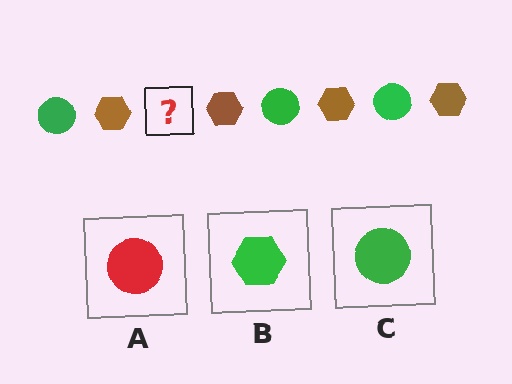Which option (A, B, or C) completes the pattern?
C.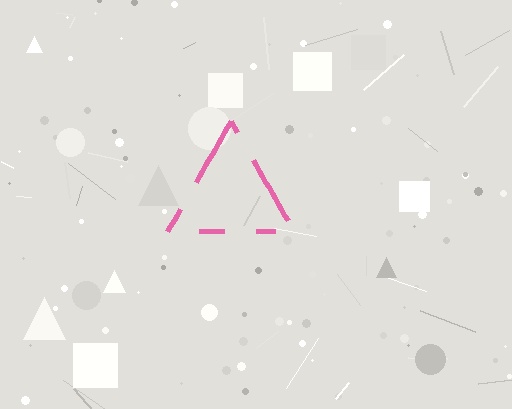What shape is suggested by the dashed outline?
The dashed outline suggests a triangle.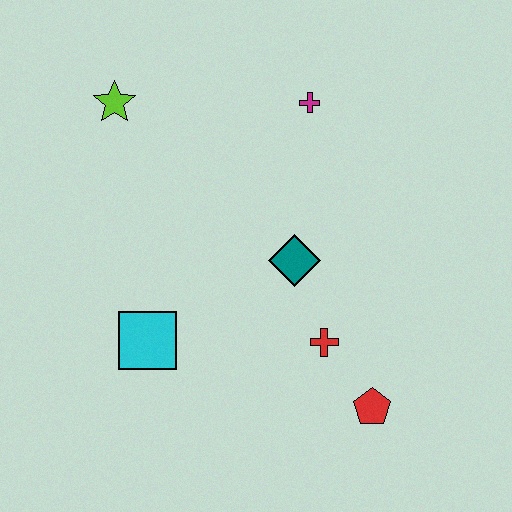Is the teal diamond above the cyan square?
Yes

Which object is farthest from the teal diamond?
The lime star is farthest from the teal diamond.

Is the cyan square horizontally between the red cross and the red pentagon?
No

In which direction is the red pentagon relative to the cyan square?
The red pentagon is to the right of the cyan square.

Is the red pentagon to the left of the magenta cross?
No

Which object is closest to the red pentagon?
The red cross is closest to the red pentagon.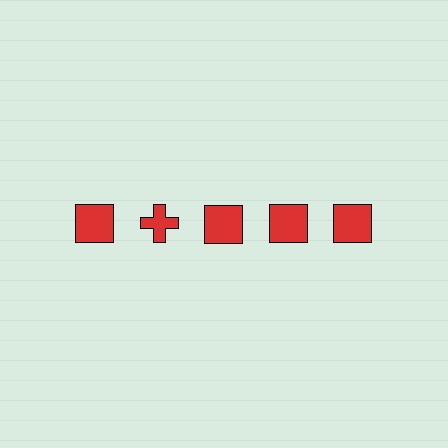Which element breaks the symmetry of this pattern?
The red cross in the top row, second from left column breaks the symmetry. All other shapes are red squares.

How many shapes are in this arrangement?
There are 5 shapes arranged in a grid pattern.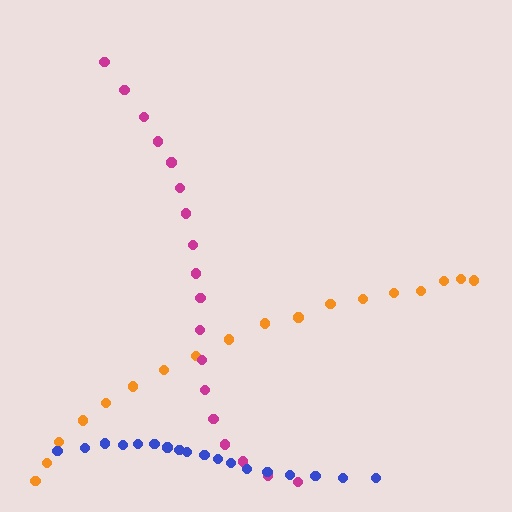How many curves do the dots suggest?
There are 3 distinct paths.